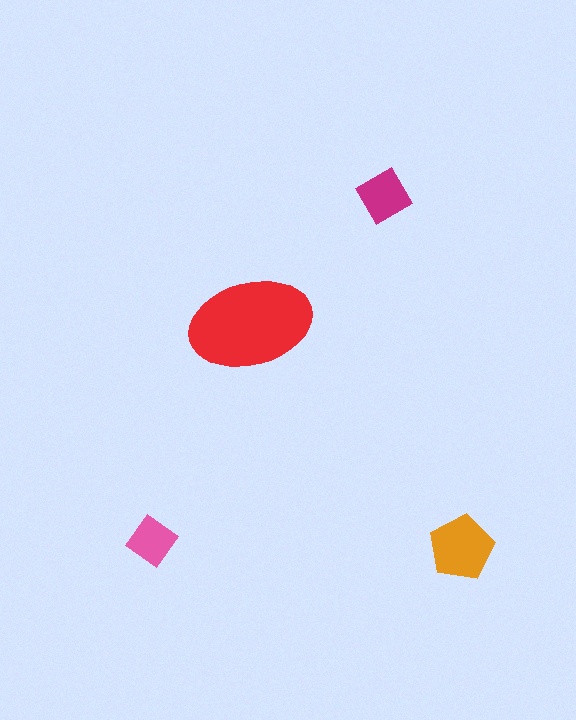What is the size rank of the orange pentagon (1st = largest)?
2nd.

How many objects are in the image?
There are 4 objects in the image.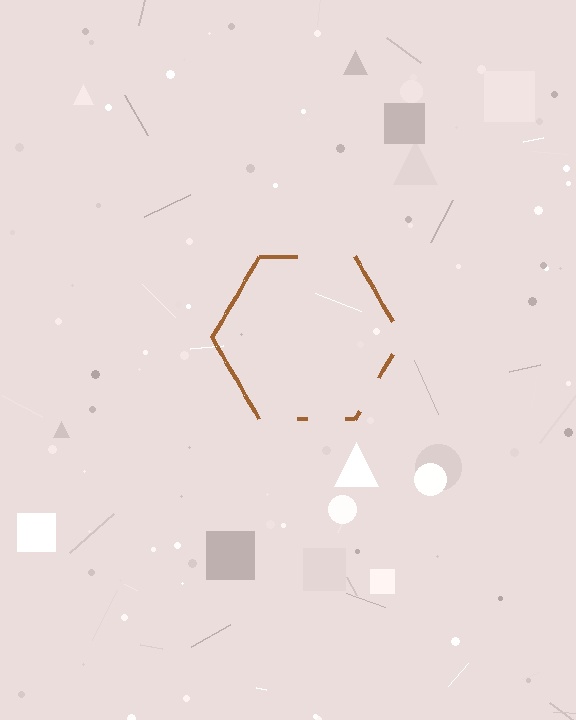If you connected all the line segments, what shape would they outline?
They would outline a hexagon.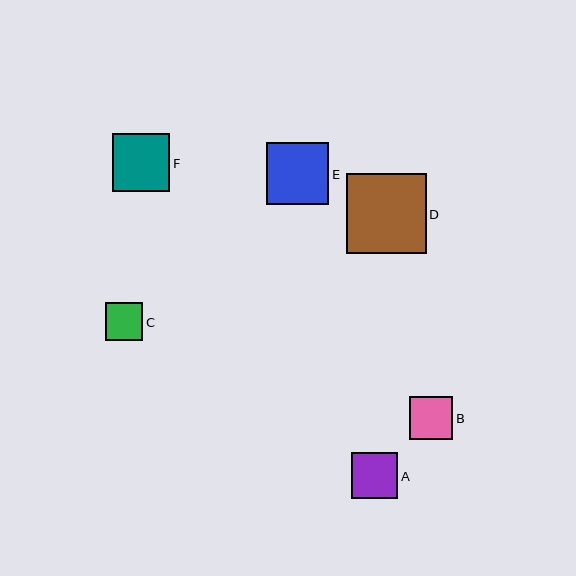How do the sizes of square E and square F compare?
Square E and square F are approximately the same size.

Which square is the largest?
Square D is the largest with a size of approximately 80 pixels.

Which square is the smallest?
Square C is the smallest with a size of approximately 38 pixels.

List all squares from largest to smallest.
From largest to smallest: D, E, F, A, B, C.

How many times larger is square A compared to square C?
Square A is approximately 1.2 times the size of square C.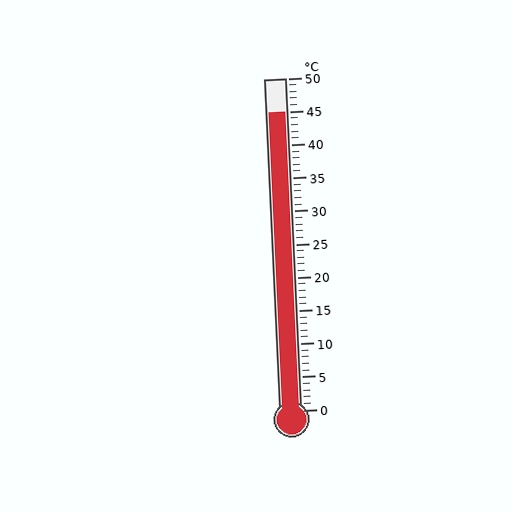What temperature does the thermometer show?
The thermometer shows approximately 45°C.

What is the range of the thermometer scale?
The thermometer scale ranges from 0°C to 50°C.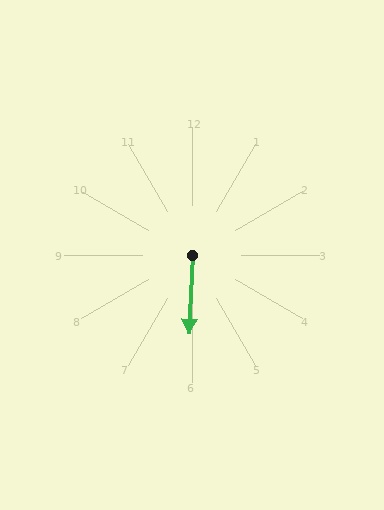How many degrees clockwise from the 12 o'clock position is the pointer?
Approximately 182 degrees.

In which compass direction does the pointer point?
South.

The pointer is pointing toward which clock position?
Roughly 6 o'clock.